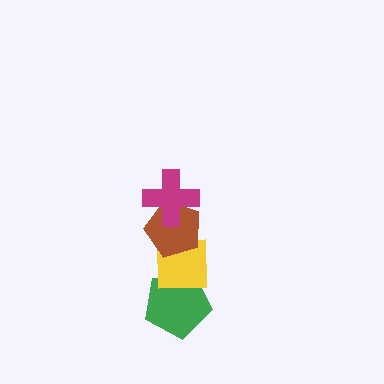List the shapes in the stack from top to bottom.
From top to bottom: the magenta cross, the brown pentagon, the yellow square, the green pentagon.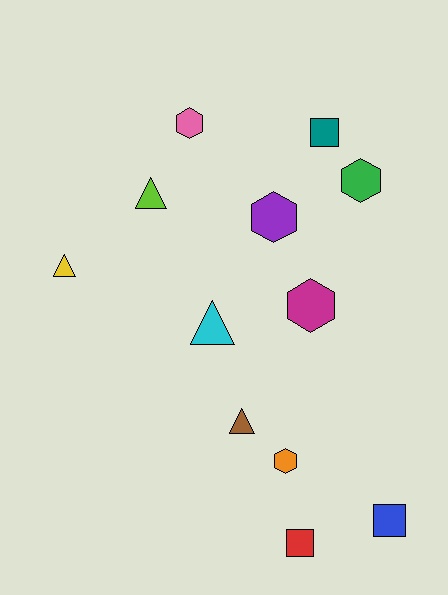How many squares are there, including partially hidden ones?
There are 3 squares.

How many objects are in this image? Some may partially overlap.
There are 12 objects.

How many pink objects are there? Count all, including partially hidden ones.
There is 1 pink object.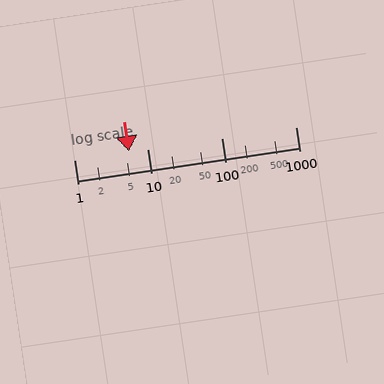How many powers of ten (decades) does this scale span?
The scale spans 3 decades, from 1 to 1000.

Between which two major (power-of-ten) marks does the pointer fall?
The pointer is between 1 and 10.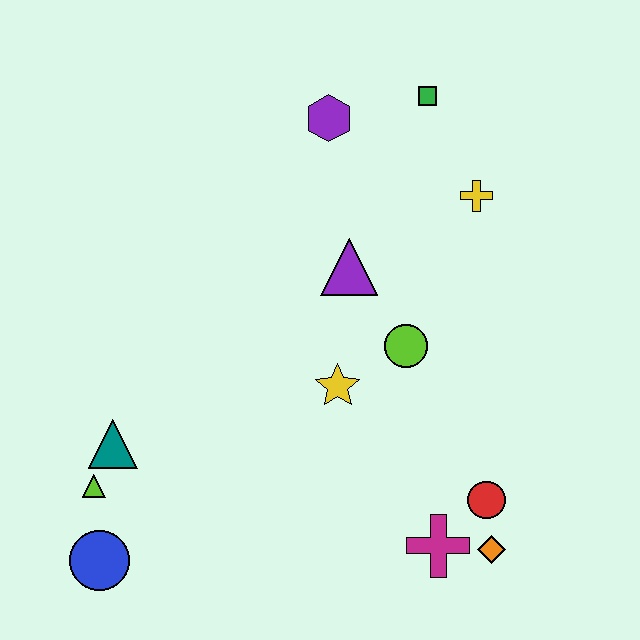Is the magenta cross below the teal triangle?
Yes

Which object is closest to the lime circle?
The yellow star is closest to the lime circle.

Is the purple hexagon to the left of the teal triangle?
No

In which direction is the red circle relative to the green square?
The red circle is below the green square.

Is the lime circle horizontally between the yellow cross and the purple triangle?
Yes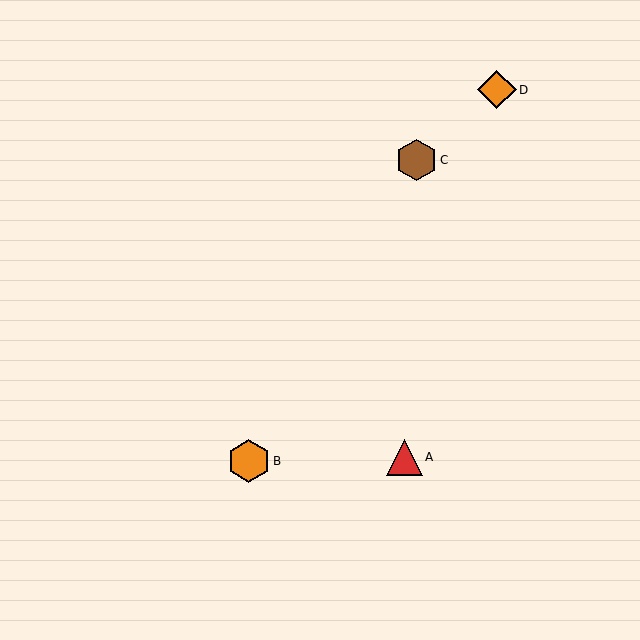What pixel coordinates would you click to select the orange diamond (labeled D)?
Click at (497, 90) to select the orange diamond D.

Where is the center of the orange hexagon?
The center of the orange hexagon is at (249, 461).